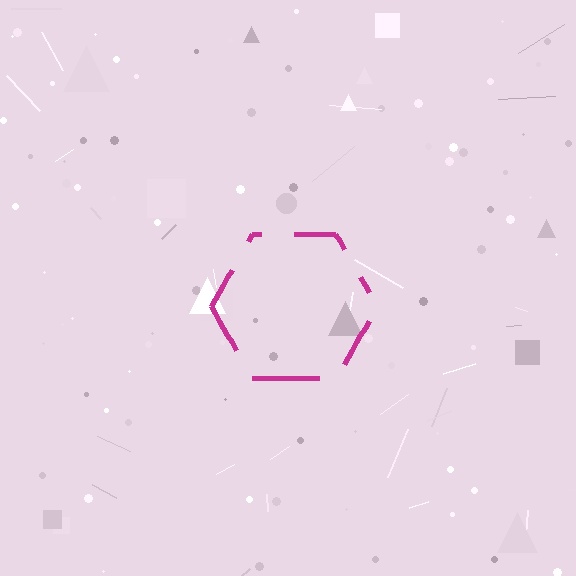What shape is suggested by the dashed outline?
The dashed outline suggests a hexagon.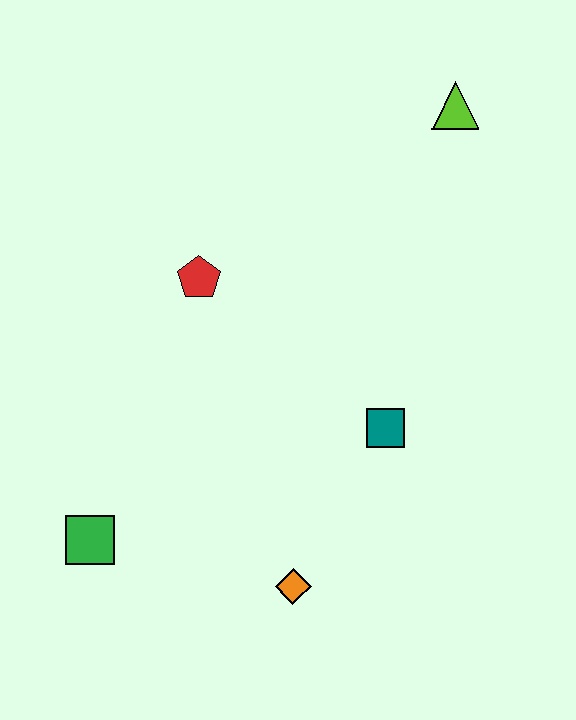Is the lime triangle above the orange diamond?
Yes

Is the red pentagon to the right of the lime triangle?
No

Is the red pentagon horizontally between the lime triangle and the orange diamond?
No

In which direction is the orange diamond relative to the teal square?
The orange diamond is below the teal square.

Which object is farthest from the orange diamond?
The lime triangle is farthest from the orange diamond.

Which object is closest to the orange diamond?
The teal square is closest to the orange diamond.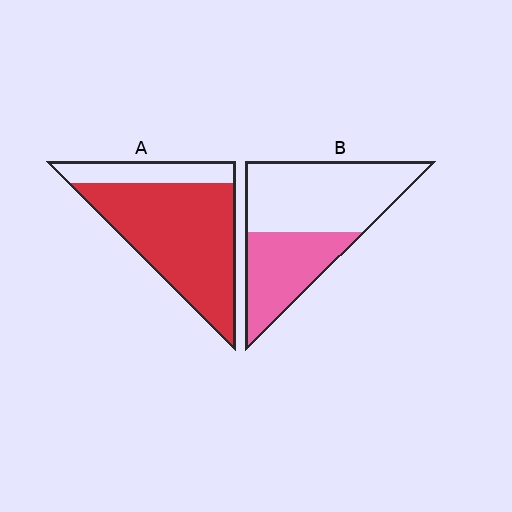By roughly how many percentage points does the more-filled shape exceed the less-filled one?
By roughly 40 percentage points (A over B).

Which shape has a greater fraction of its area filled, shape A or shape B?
Shape A.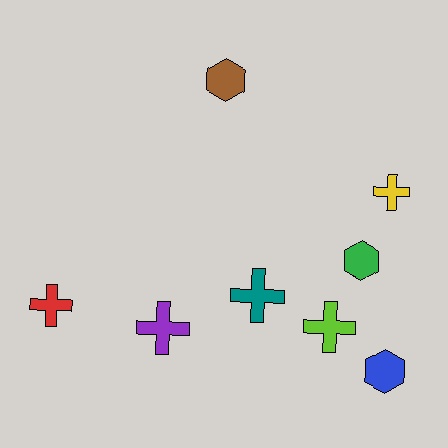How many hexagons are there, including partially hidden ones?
There are 3 hexagons.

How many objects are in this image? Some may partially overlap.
There are 8 objects.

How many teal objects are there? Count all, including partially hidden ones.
There is 1 teal object.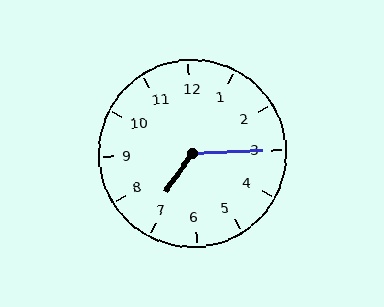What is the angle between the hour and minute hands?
Approximately 128 degrees.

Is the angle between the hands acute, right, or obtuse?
It is obtuse.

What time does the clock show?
7:15.